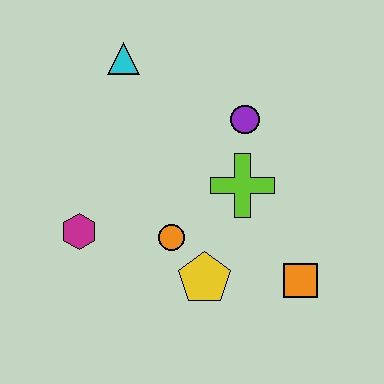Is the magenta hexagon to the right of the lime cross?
No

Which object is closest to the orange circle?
The yellow pentagon is closest to the orange circle.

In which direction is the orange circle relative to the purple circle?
The orange circle is below the purple circle.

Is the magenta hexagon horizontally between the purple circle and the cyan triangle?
No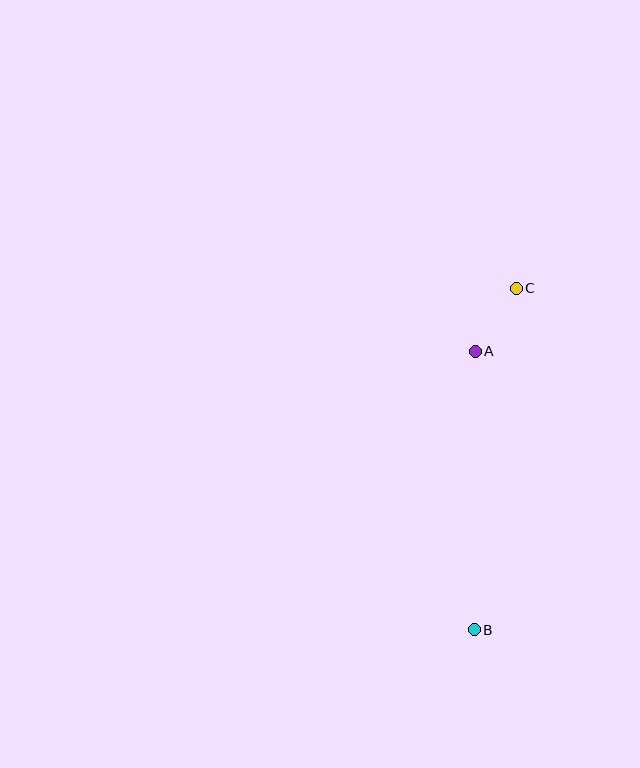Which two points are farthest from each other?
Points B and C are farthest from each other.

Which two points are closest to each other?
Points A and C are closest to each other.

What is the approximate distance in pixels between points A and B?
The distance between A and B is approximately 278 pixels.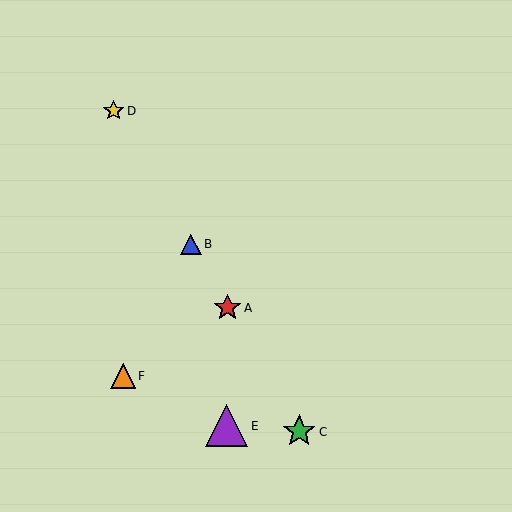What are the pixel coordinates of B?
Object B is at (191, 244).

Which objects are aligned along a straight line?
Objects A, B, C, D are aligned along a straight line.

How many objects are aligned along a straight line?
4 objects (A, B, C, D) are aligned along a straight line.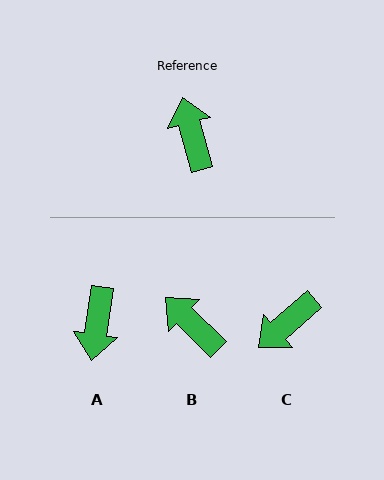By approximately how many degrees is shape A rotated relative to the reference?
Approximately 156 degrees counter-clockwise.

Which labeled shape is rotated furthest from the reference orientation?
A, about 156 degrees away.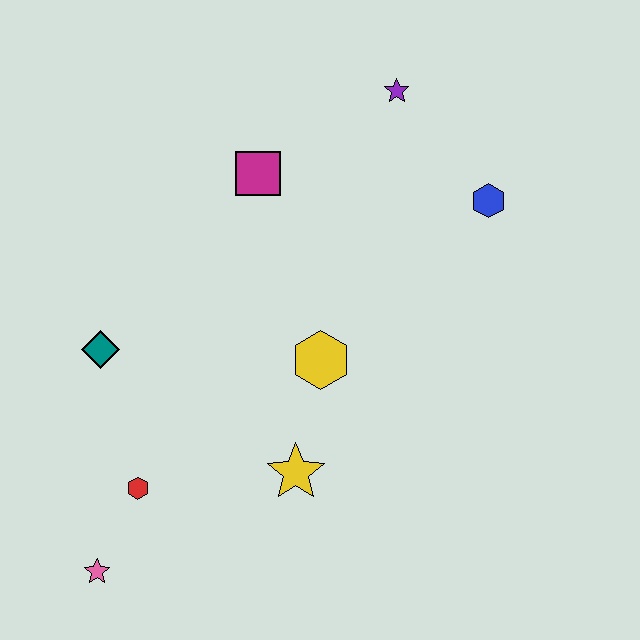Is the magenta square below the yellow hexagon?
No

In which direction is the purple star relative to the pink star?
The purple star is above the pink star.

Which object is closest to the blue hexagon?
The purple star is closest to the blue hexagon.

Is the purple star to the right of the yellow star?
Yes